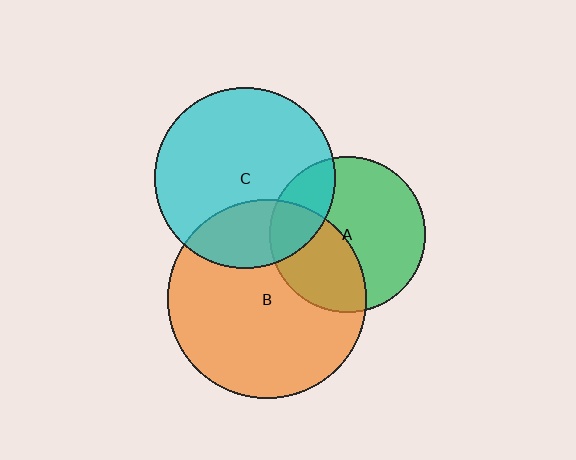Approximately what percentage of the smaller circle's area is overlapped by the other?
Approximately 40%.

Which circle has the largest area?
Circle B (orange).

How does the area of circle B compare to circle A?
Approximately 1.6 times.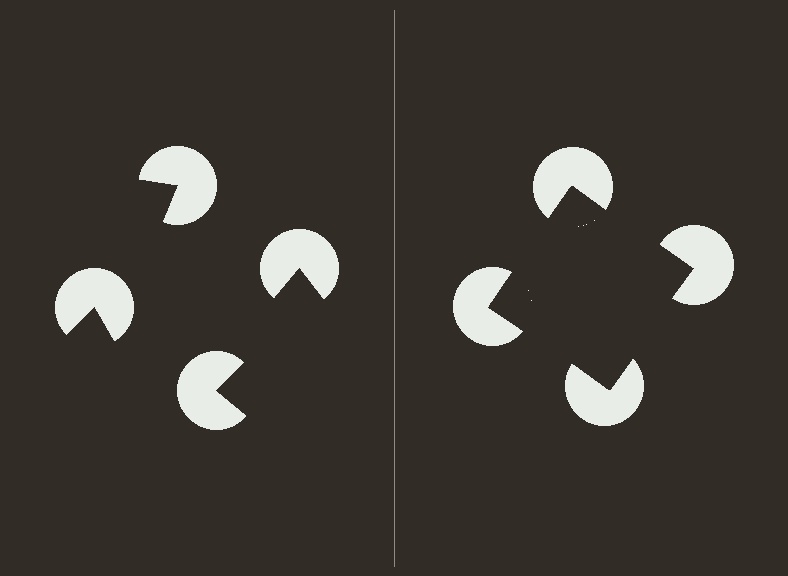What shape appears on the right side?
An illusory square.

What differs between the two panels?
The pac-man discs are positioned identically on both sides; only the wedge orientations differ. On the right they align to a square; on the left they are misaligned.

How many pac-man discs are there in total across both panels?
8 — 4 on each side.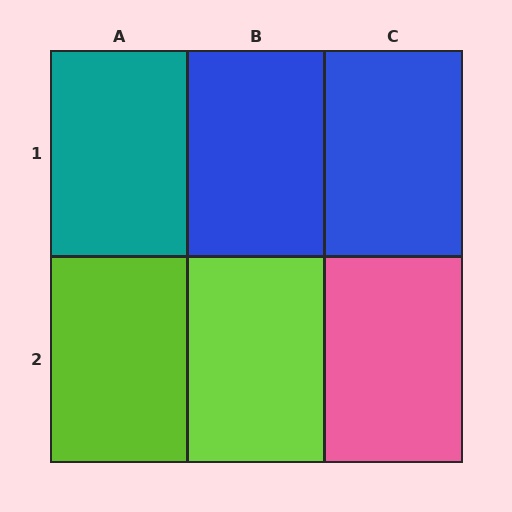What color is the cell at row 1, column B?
Blue.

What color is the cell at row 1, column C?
Blue.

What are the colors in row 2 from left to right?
Lime, lime, pink.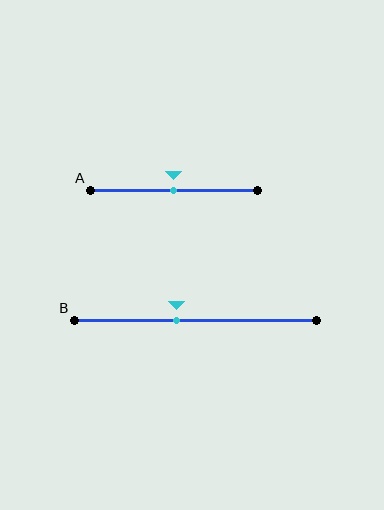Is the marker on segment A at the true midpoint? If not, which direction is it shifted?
Yes, the marker on segment A is at the true midpoint.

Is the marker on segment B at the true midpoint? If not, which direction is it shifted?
No, the marker on segment B is shifted to the left by about 8% of the segment length.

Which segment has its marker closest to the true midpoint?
Segment A has its marker closest to the true midpoint.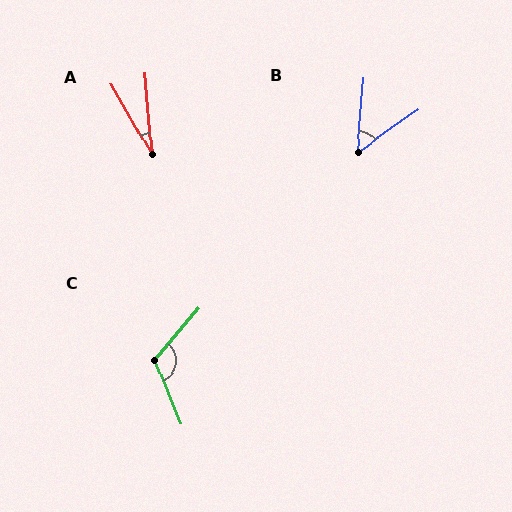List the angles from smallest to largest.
A (25°), B (51°), C (117°).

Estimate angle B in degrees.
Approximately 51 degrees.